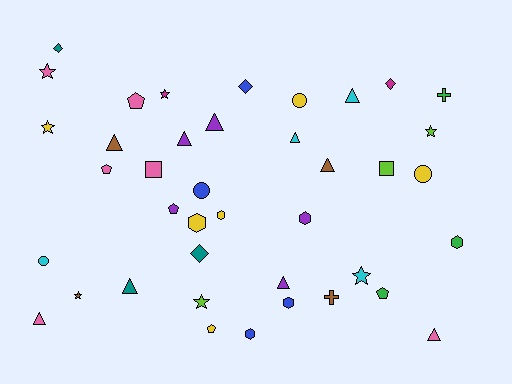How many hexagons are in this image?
There are 6 hexagons.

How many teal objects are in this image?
There are 3 teal objects.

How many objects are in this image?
There are 40 objects.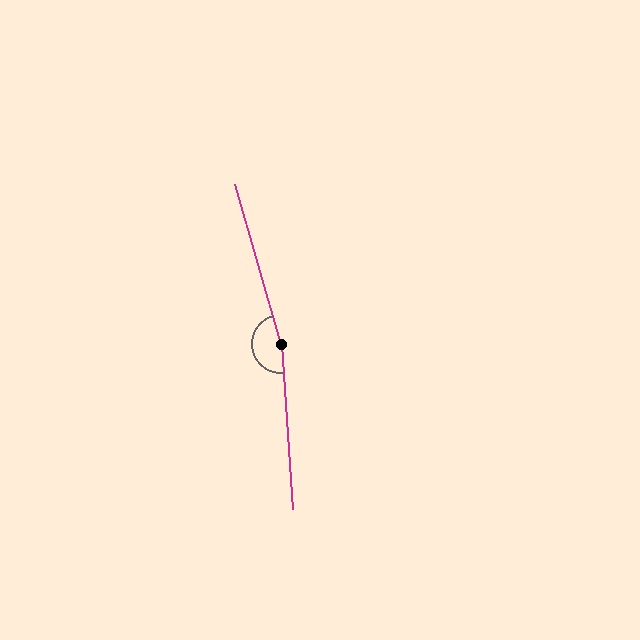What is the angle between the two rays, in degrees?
Approximately 168 degrees.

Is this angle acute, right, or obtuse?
It is obtuse.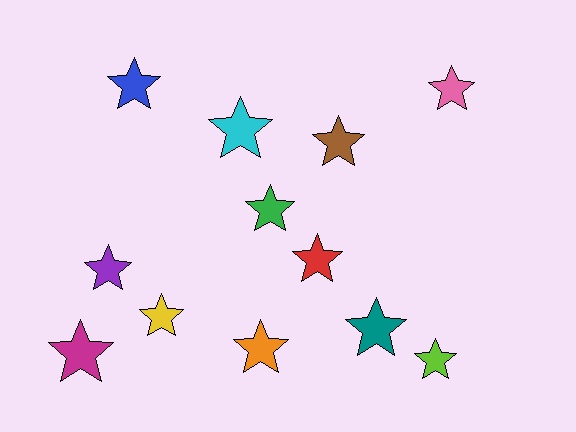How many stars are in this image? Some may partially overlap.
There are 12 stars.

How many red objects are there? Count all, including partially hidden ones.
There is 1 red object.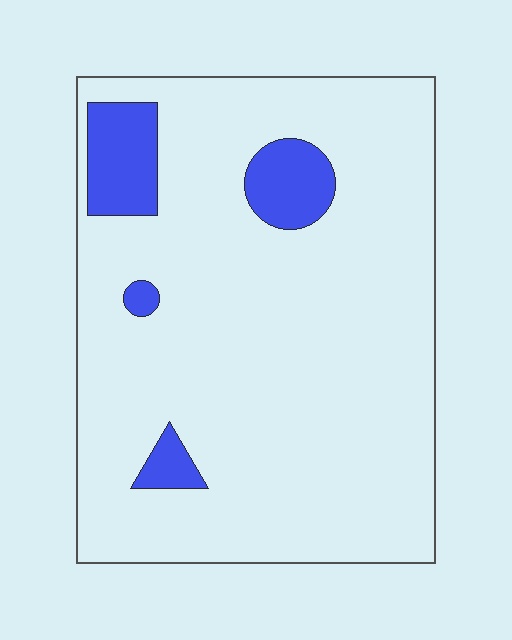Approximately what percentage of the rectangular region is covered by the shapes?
Approximately 10%.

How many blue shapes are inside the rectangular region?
4.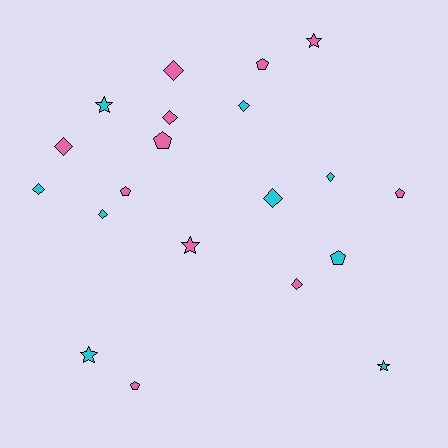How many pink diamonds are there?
There are 4 pink diamonds.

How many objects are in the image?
There are 20 objects.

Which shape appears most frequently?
Diamond, with 9 objects.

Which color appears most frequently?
Pink, with 11 objects.